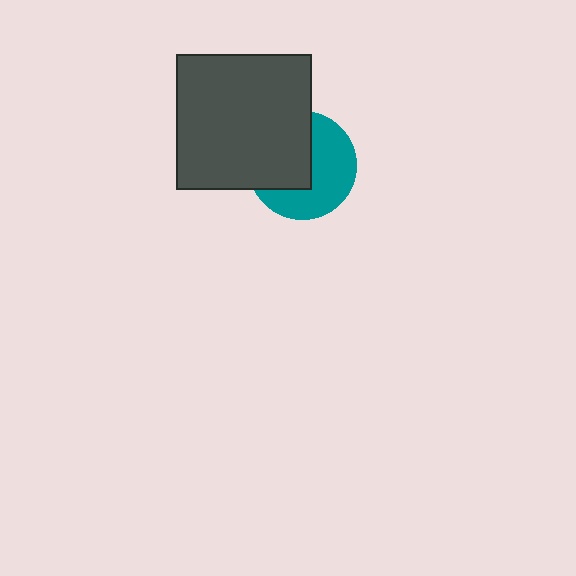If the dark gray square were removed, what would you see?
You would see the complete teal circle.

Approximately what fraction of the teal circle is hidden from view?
Roughly 46% of the teal circle is hidden behind the dark gray square.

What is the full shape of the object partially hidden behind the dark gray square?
The partially hidden object is a teal circle.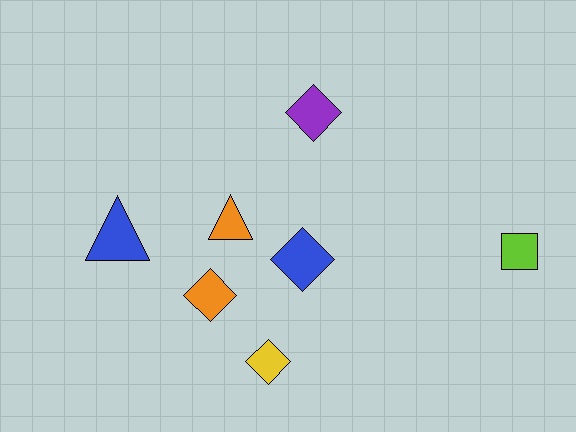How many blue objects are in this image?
There are 2 blue objects.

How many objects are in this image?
There are 7 objects.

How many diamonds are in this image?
There are 4 diamonds.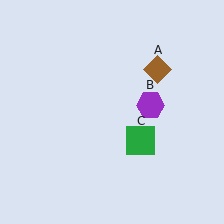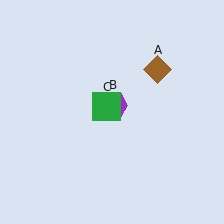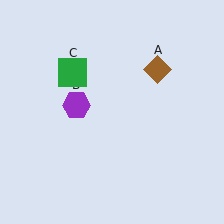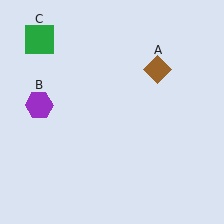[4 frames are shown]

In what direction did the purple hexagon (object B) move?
The purple hexagon (object B) moved left.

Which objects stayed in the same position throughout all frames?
Brown diamond (object A) remained stationary.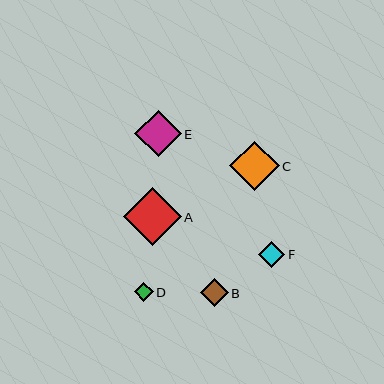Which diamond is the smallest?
Diamond D is the smallest with a size of approximately 19 pixels.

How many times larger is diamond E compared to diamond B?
Diamond E is approximately 1.7 times the size of diamond B.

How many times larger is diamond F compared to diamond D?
Diamond F is approximately 1.4 times the size of diamond D.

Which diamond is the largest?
Diamond A is the largest with a size of approximately 58 pixels.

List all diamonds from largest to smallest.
From largest to smallest: A, C, E, B, F, D.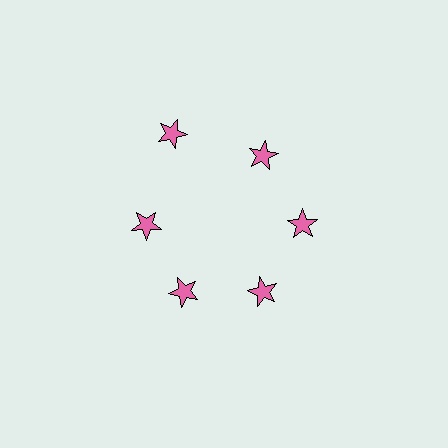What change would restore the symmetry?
The symmetry would be restored by moving it inward, back onto the ring so that all 6 stars sit at equal angles and equal distance from the center.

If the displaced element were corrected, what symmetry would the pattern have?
It would have 6-fold rotational symmetry — the pattern would map onto itself every 60 degrees.